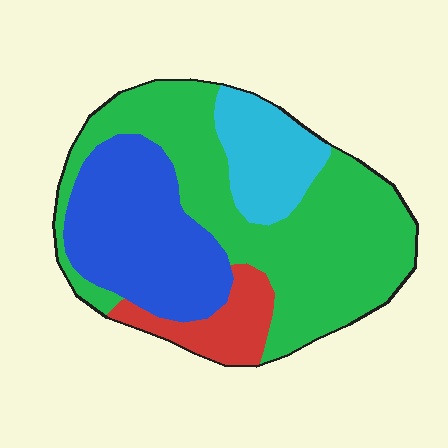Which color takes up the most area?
Green, at roughly 50%.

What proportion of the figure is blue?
Blue takes up about one quarter (1/4) of the figure.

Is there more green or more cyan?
Green.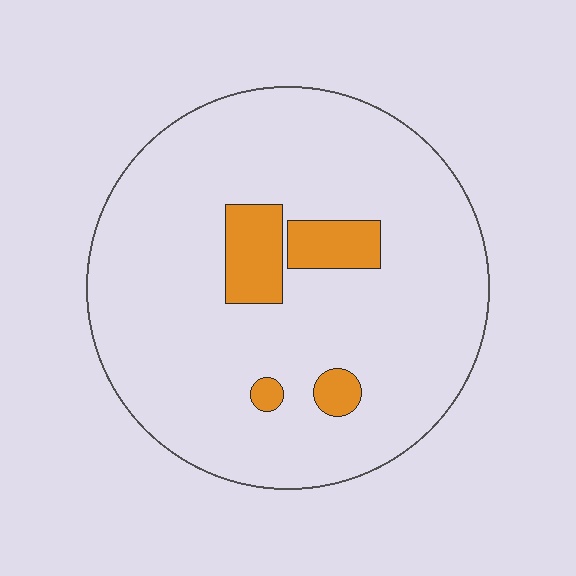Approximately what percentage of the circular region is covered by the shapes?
Approximately 10%.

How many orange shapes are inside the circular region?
4.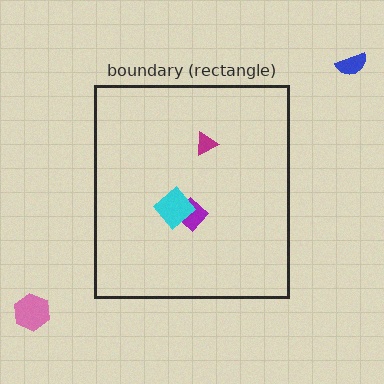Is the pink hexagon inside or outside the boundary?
Outside.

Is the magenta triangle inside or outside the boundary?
Inside.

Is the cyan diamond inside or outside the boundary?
Inside.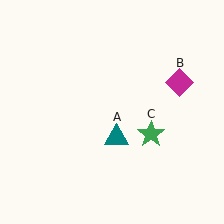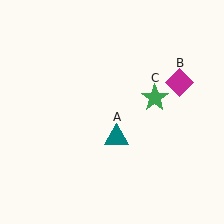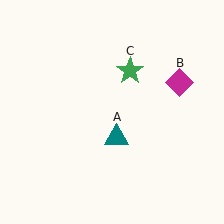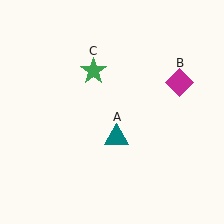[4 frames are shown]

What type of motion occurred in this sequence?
The green star (object C) rotated counterclockwise around the center of the scene.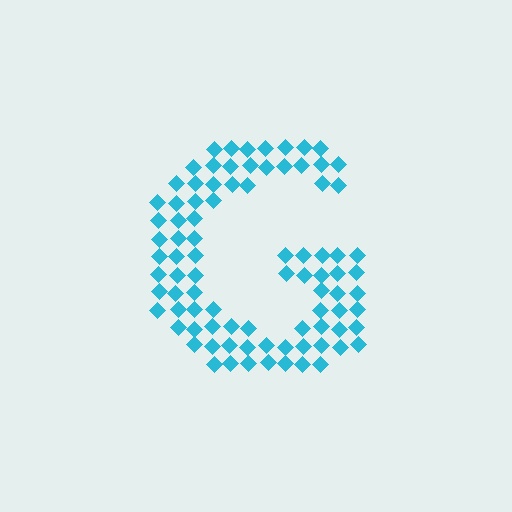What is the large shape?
The large shape is the letter G.